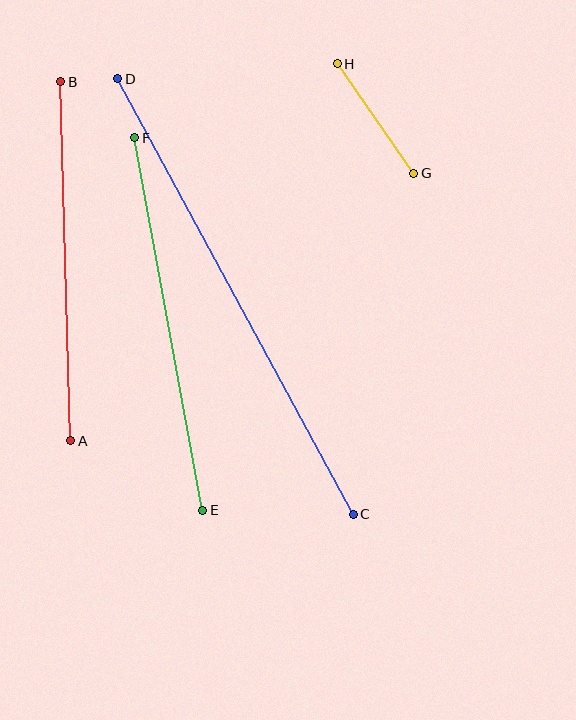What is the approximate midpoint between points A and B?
The midpoint is at approximately (66, 261) pixels.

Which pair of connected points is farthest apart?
Points C and D are farthest apart.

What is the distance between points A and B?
The distance is approximately 359 pixels.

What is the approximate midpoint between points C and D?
The midpoint is at approximately (236, 297) pixels.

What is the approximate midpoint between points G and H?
The midpoint is at approximately (376, 118) pixels.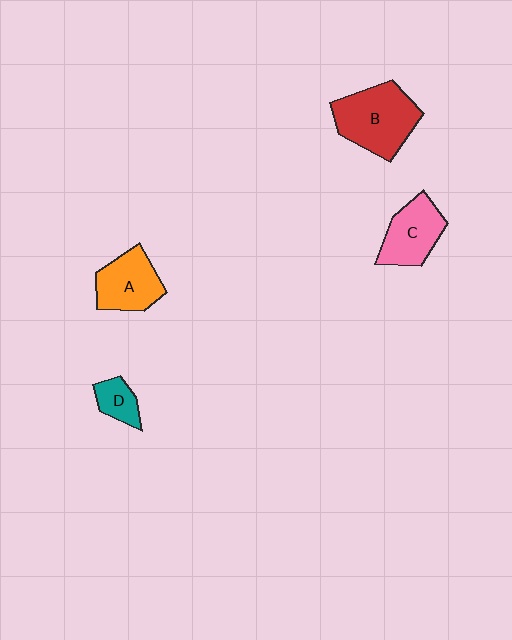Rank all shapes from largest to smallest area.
From largest to smallest: B (red), A (orange), C (pink), D (teal).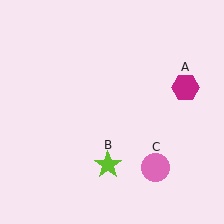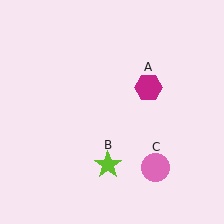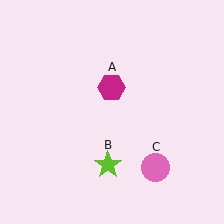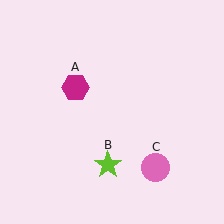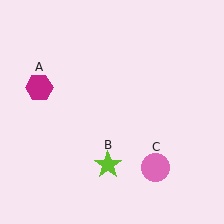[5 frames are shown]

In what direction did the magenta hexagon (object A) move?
The magenta hexagon (object A) moved left.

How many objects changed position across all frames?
1 object changed position: magenta hexagon (object A).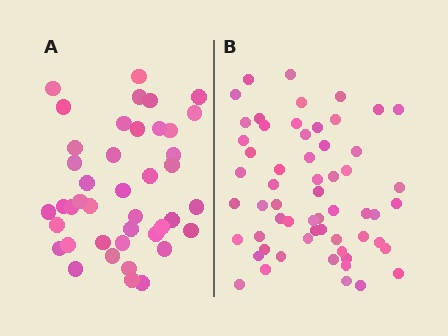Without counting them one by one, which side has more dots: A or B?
Region B (the right region) has more dots.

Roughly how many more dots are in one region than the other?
Region B has approximately 15 more dots than region A.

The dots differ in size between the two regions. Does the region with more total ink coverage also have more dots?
No. Region A has more total ink coverage because its dots are larger, but region B actually contains more individual dots. Total area can be misleading — the number of items is what matters here.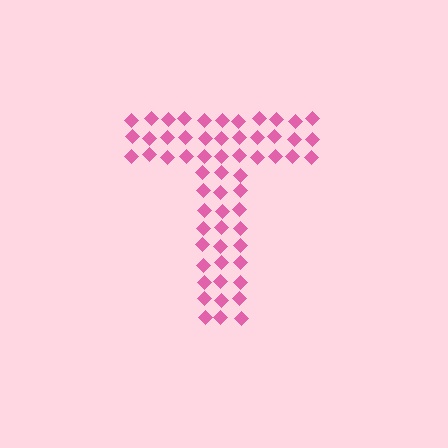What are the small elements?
The small elements are diamonds.